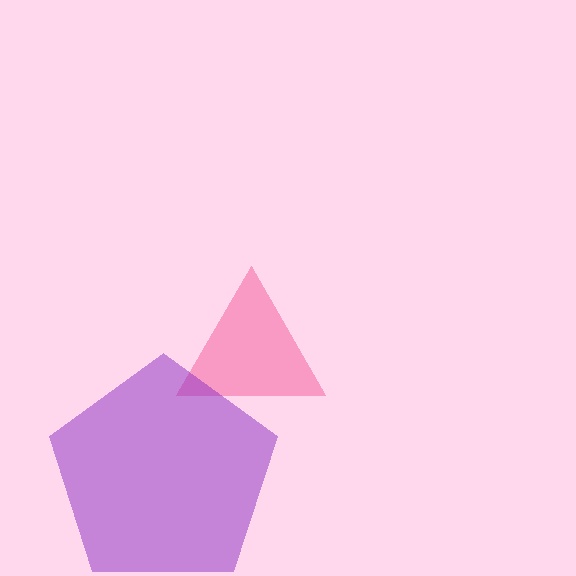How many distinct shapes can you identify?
There are 2 distinct shapes: a pink triangle, a purple pentagon.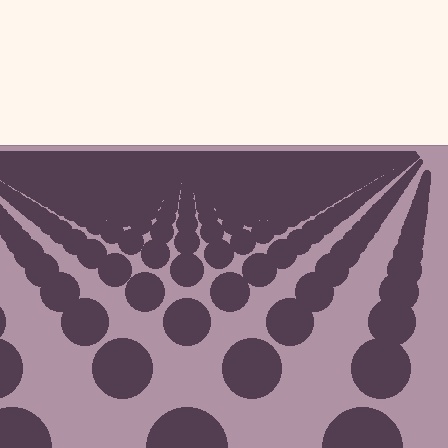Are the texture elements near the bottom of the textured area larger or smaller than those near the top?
Larger. Near the bottom, elements are closer to the viewer and appear at a bigger on-screen size.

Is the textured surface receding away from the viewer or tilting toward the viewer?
The surface is receding away from the viewer. Texture elements get smaller and denser toward the top.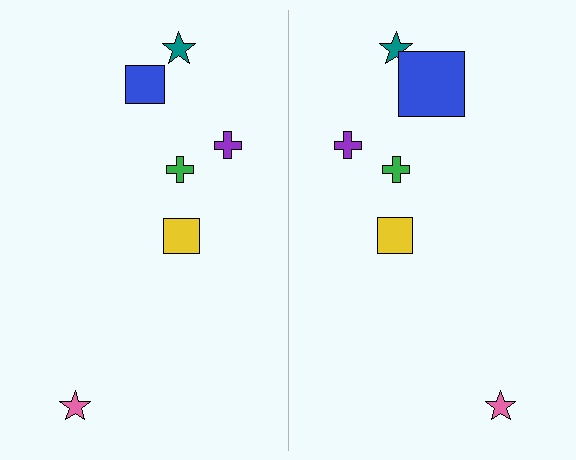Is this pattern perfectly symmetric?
No, the pattern is not perfectly symmetric. The blue square on the right side has a different size than its mirror counterpart.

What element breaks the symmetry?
The blue square on the right side has a different size than its mirror counterpart.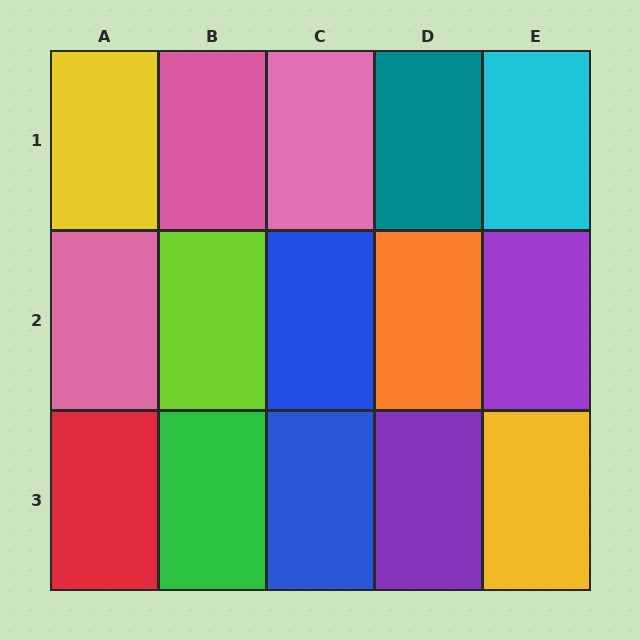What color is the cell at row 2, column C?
Blue.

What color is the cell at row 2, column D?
Orange.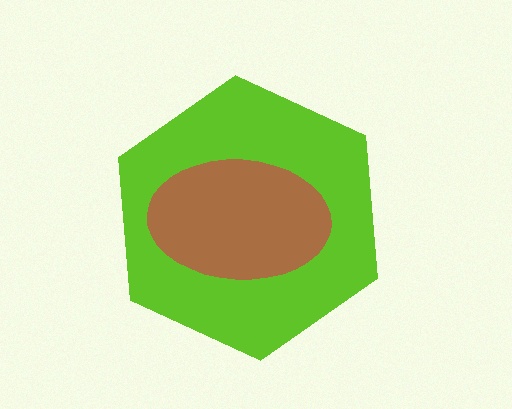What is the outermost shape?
The lime hexagon.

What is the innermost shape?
The brown ellipse.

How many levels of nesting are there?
2.